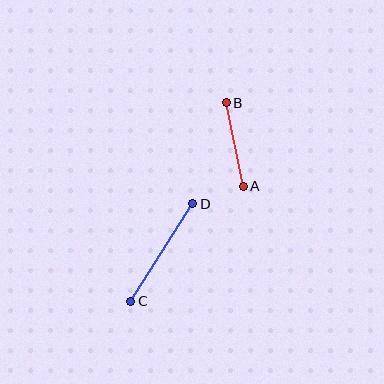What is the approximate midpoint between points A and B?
The midpoint is at approximately (235, 145) pixels.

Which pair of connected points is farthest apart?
Points C and D are farthest apart.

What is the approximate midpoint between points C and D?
The midpoint is at approximately (162, 253) pixels.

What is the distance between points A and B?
The distance is approximately 85 pixels.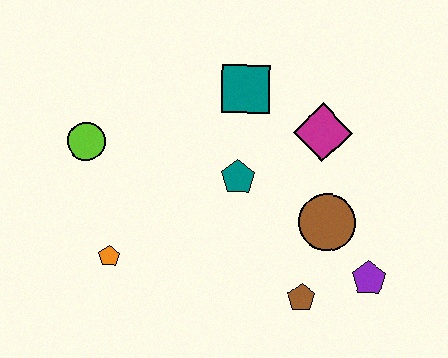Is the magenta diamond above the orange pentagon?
Yes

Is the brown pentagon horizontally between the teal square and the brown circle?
Yes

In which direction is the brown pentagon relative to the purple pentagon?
The brown pentagon is to the left of the purple pentagon.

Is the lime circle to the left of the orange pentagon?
Yes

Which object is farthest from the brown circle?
The lime circle is farthest from the brown circle.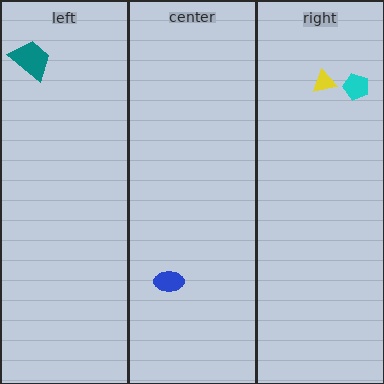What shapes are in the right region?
The yellow triangle, the cyan pentagon.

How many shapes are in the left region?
1.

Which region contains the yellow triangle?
The right region.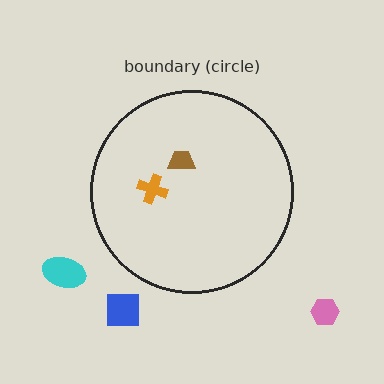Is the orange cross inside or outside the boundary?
Inside.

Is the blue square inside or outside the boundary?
Outside.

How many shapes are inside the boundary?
2 inside, 3 outside.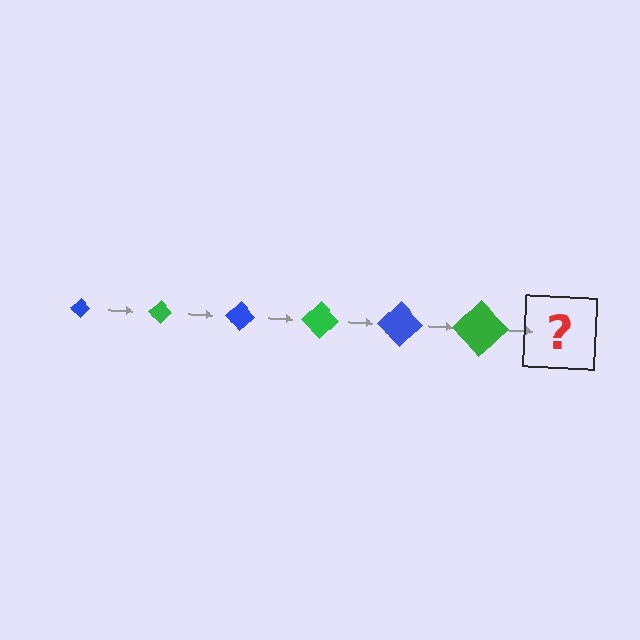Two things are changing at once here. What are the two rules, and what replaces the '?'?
The two rules are that the diamond grows larger each step and the color cycles through blue and green. The '?' should be a blue diamond, larger than the previous one.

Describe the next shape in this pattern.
It should be a blue diamond, larger than the previous one.